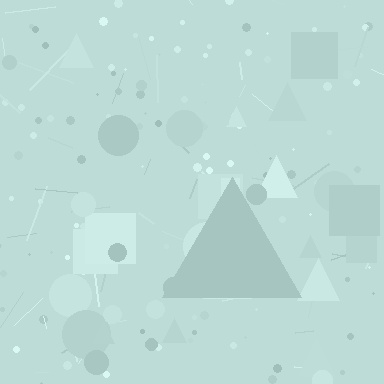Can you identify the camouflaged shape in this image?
The camouflaged shape is a triangle.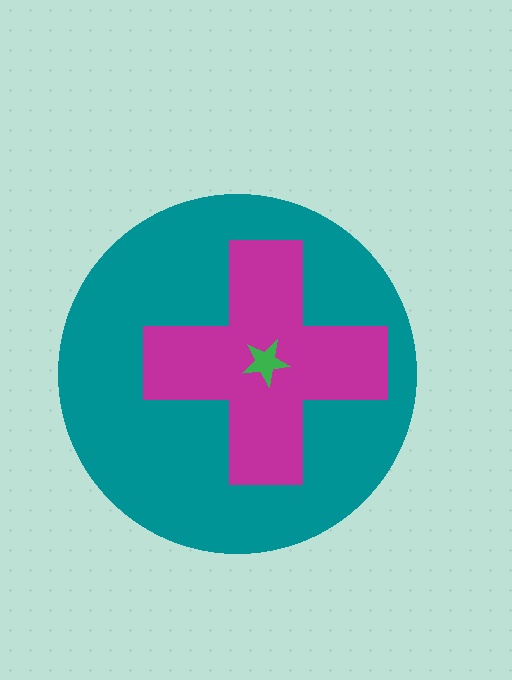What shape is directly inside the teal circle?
The magenta cross.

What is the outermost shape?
The teal circle.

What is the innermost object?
The green star.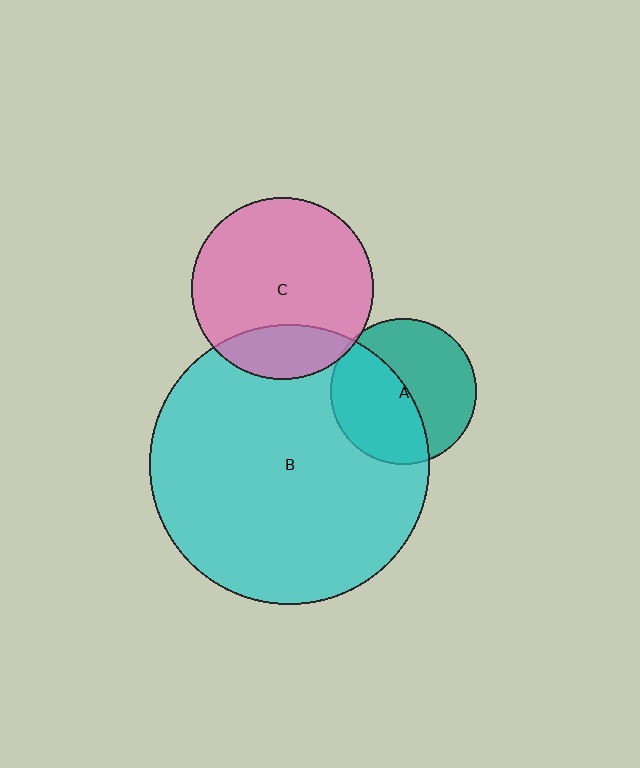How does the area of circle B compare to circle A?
Approximately 3.7 times.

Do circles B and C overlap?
Yes.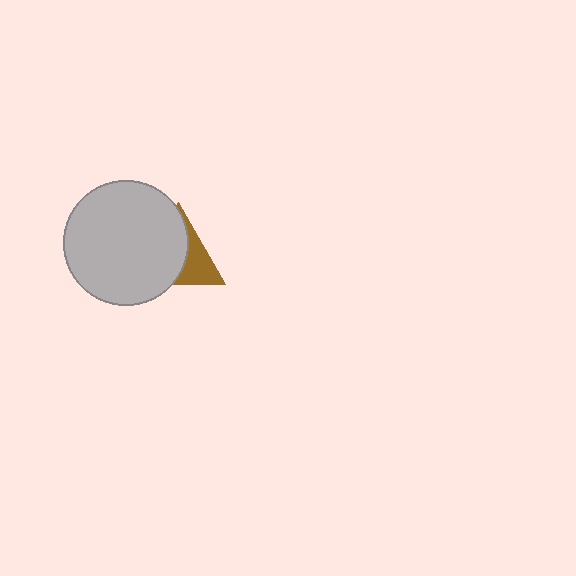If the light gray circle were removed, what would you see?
You would see the complete brown triangle.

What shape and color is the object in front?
The object in front is a light gray circle.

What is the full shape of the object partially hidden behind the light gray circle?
The partially hidden object is a brown triangle.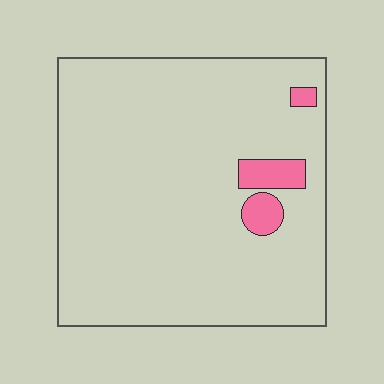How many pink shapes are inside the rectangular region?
3.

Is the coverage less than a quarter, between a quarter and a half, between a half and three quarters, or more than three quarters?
Less than a quarter.